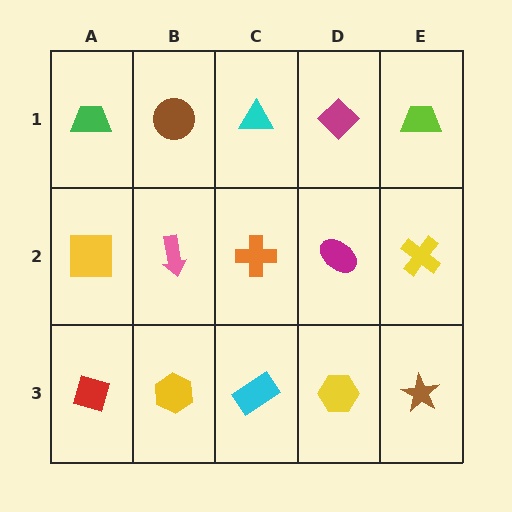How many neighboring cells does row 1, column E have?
2.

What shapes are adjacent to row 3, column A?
A yellow square (row 2, column A), a yellow hexagon (row 3, column B).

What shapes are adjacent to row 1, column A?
A yellow square (row 2, column A), a brown circle (row 1, column B).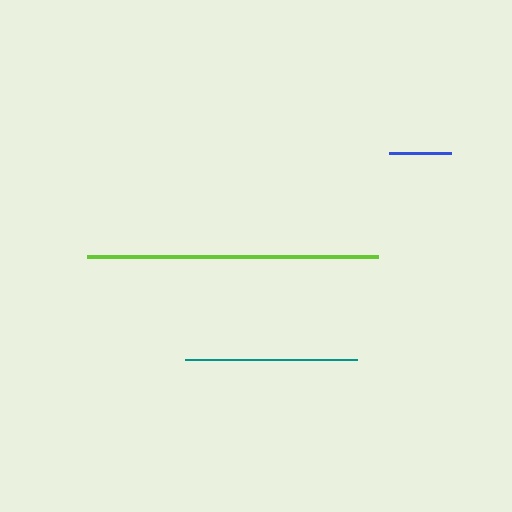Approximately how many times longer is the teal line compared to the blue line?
The teal line is approximately 2.8 times the length of the blue line.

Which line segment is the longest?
The lime line is the longest at approximately 292 pixels.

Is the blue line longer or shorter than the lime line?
The lime line is longer than the blue line.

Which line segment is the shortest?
The blue line is the shortest at approximately 62 pixels.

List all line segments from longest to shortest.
From longest to shortest: lime, teal, blue.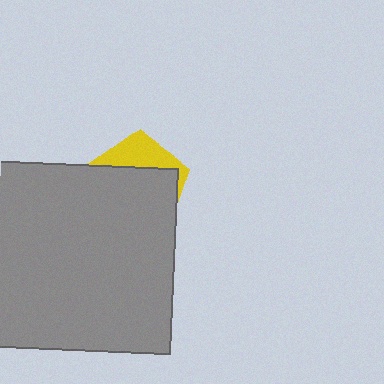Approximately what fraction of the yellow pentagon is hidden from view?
Roughly 69% of the yellow pentagon is hidden behind the gray square.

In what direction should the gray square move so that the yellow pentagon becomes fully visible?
The gray square should move down. That is the shortest direction to clear the overlap and leave the yellow pentagon fully visible.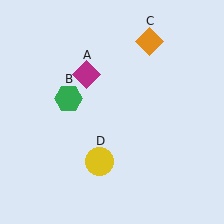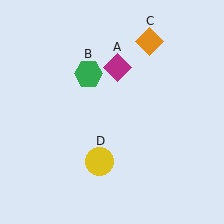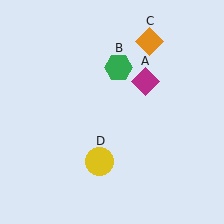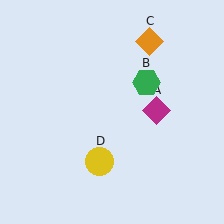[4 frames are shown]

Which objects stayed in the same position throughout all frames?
Orange diamond (object C) and yellow circle (object D) remained stationary.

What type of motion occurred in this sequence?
The magenta diamond (object A), green hexagon (object B) rotated clockwise around the center of the scene.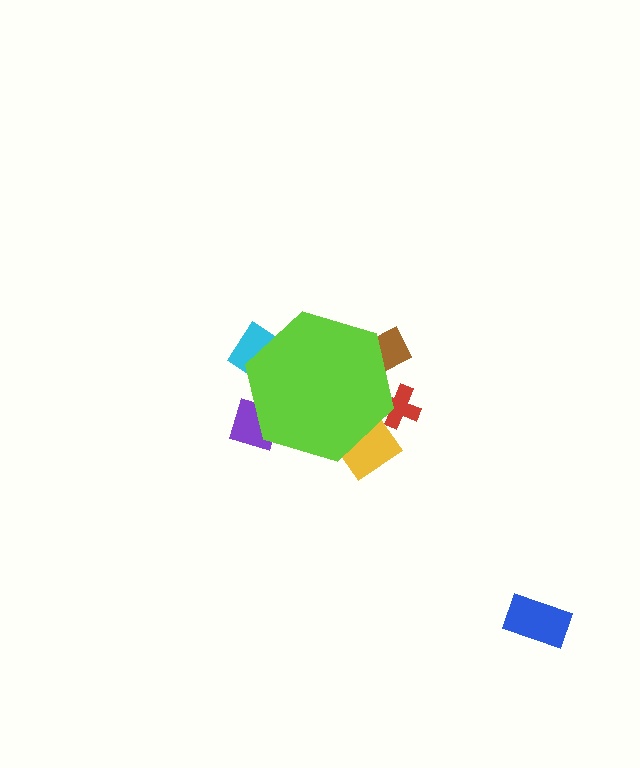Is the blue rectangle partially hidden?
No, the blue rectangle is fully visible.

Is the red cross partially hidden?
Yes, the red cross is partially hidden behind the lime hexagon.